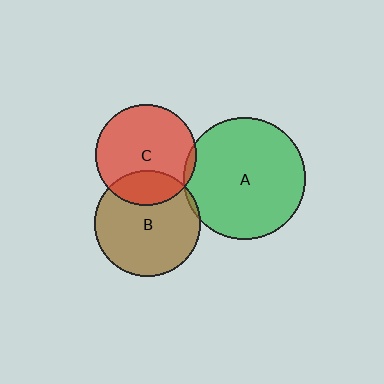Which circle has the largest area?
Circle A (green).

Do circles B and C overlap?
Yes.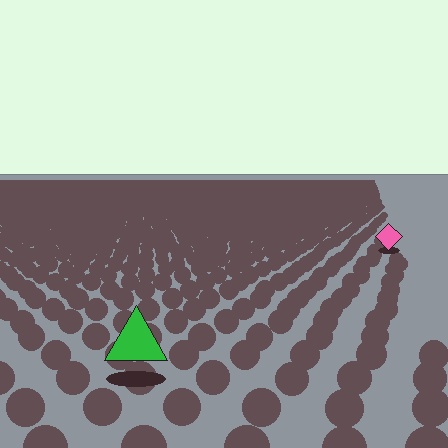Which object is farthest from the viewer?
The pink diamond is farthest from the viewer. It appears smaller and the ground texture around it is denser.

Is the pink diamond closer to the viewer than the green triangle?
No. The green triangle is closer — you can tell from the texture gradient: the ground texture is coarser near it.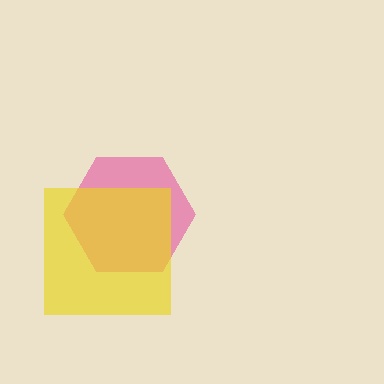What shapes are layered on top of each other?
The layered shapes are: a pink hexagon, a yellow square.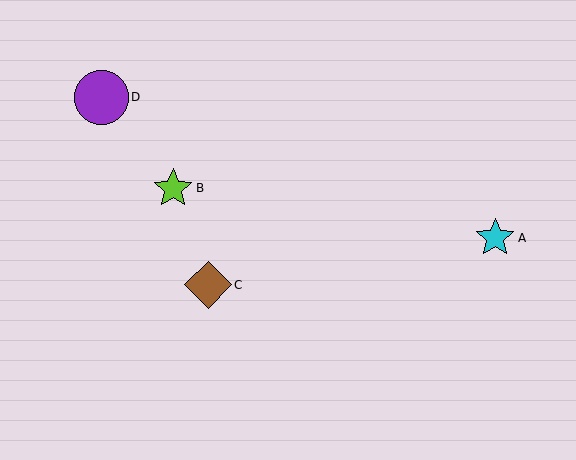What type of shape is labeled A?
Shape A is a cyan star.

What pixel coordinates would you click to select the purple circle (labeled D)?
Click at (101, 97) to select the purple circle D.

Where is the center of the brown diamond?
The center of the brown diamond is at (208, 285).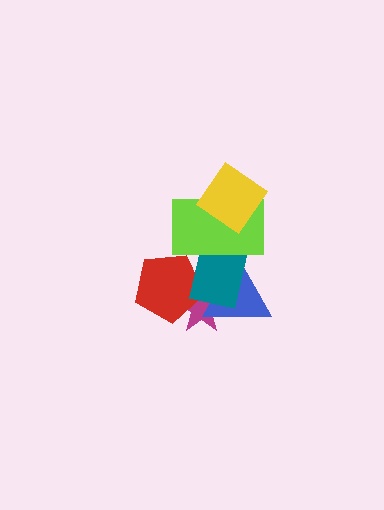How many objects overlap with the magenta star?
3 objects overlap with the magenta star.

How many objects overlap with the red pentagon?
2 objects overlap with the red pentagon.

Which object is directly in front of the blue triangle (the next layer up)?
The teal rectangle is directly in front of the blue triangle.